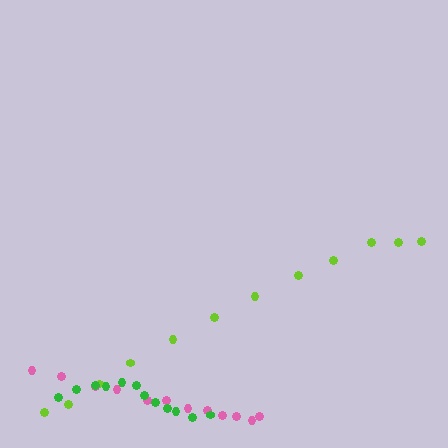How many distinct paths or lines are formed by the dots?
There are 3 distinct paths.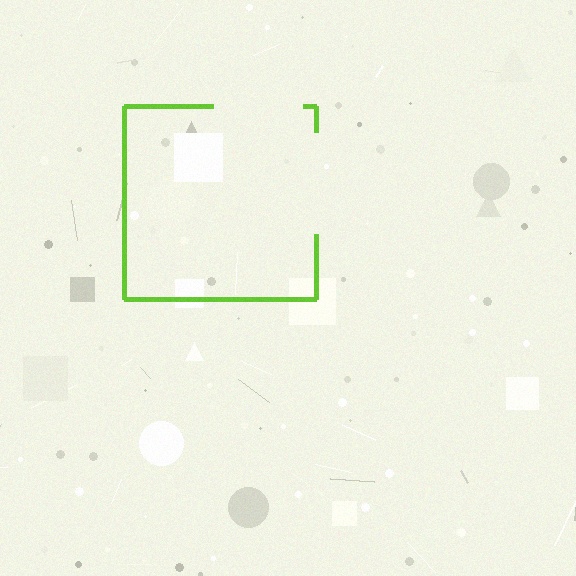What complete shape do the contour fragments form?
The contour fragments form a square.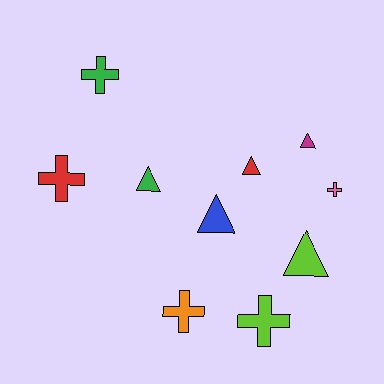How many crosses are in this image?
There are 5 crosses.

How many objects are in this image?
There are 10 objects.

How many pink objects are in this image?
There is 1 pink object.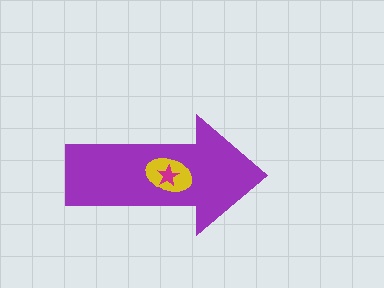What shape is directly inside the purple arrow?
The yellow ellipse.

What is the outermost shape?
The purple arrow.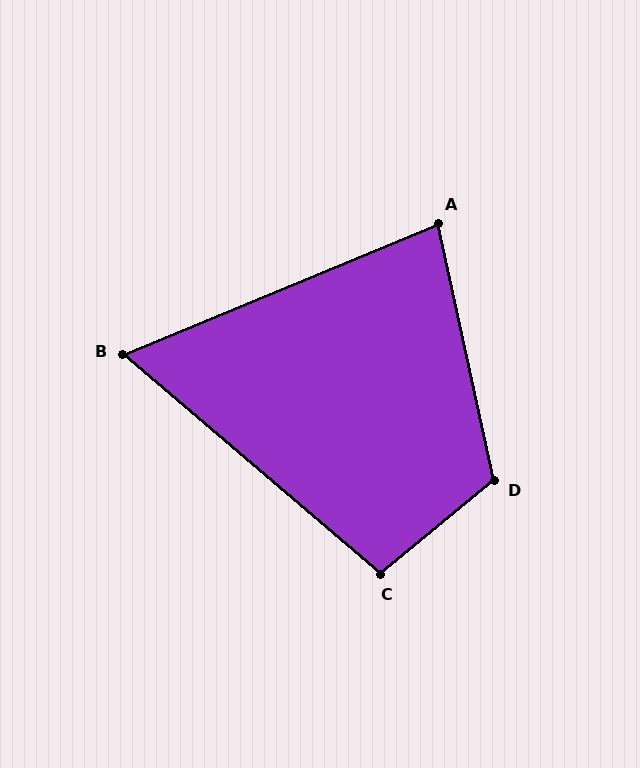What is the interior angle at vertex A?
Approximately 80 degrees (acute).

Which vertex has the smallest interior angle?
B, at approximately 63 degrees.